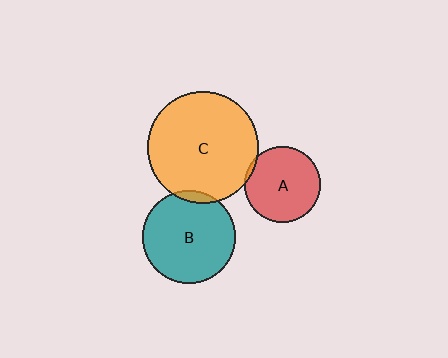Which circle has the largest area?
Circle C (orange).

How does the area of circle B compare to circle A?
Approximately 1.5 times.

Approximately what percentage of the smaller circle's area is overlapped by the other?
Approximately 5%.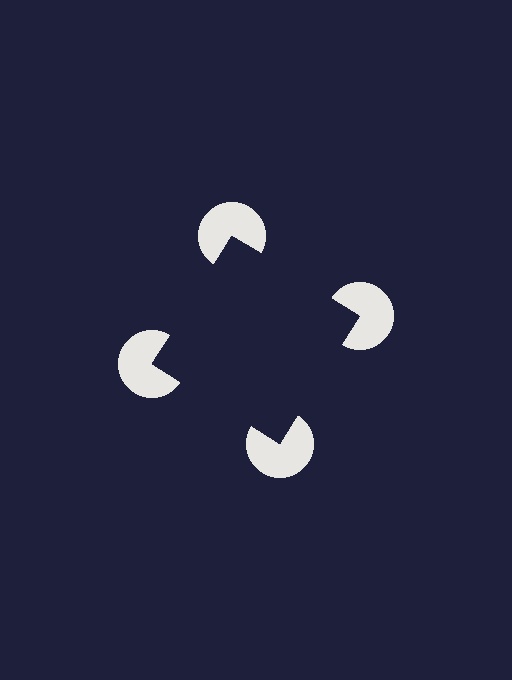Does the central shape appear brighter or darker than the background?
It typically appears slightly darker than the background, even though no actual brightness change is drawn.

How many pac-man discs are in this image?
There are 4 — one at each vertex of the illusory square.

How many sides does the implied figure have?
4 sides.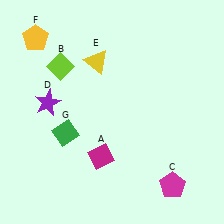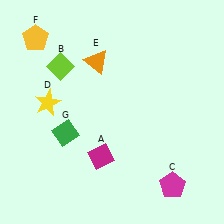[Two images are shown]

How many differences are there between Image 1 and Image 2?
There are 2 differences between the two images.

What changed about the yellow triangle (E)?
In Image 1, E is yellow. In Image 2, it changed to orange.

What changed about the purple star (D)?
In Image 1, D is purple. In Image 2, it changed to yellow.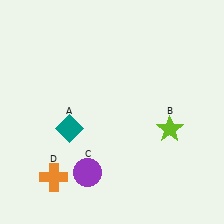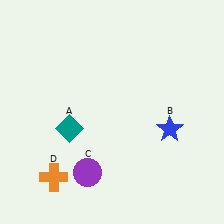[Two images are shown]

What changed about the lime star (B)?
In Image 1, B is lime. In Image 2, it changed to blue.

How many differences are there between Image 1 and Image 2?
There is 1 difference between the two images.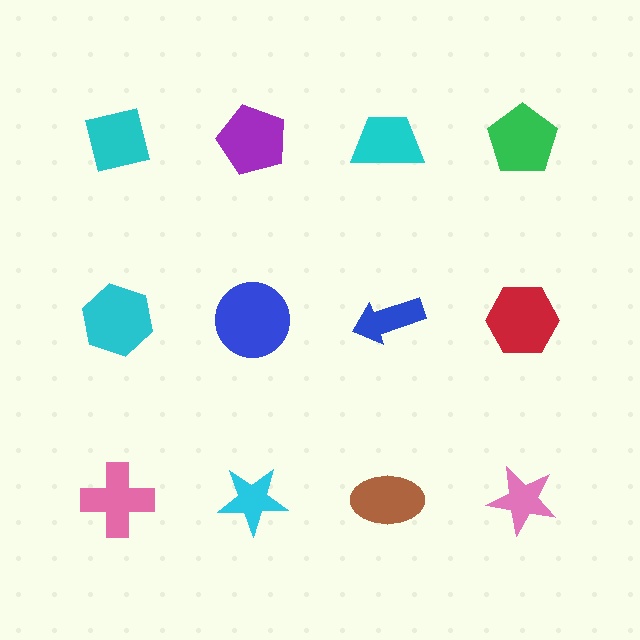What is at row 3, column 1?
A pink cross.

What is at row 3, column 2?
A cyan star.